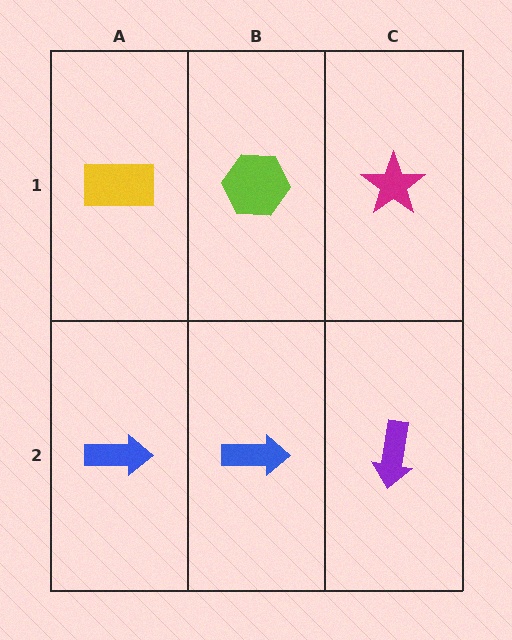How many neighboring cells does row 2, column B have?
3.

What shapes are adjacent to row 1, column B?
A blue arrow (row 2, column B), a yellow rectangle (row 1, column A), a magenta star (row 1, column C).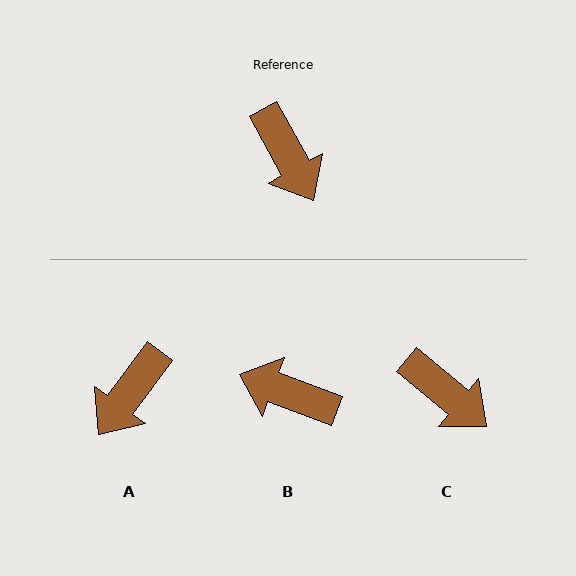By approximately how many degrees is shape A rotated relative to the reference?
Approximately 66 degrees clockwise.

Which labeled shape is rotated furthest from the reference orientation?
B, about 140 degrees away.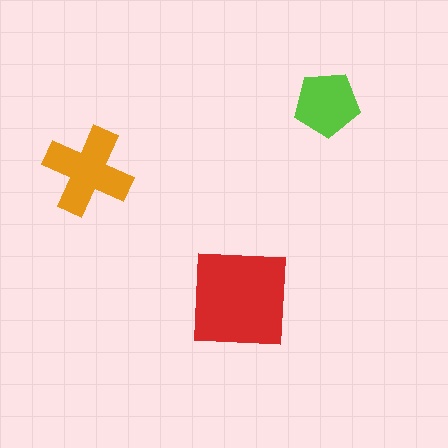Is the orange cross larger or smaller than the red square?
Smaller.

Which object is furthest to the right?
The lime pentagon is rightmost.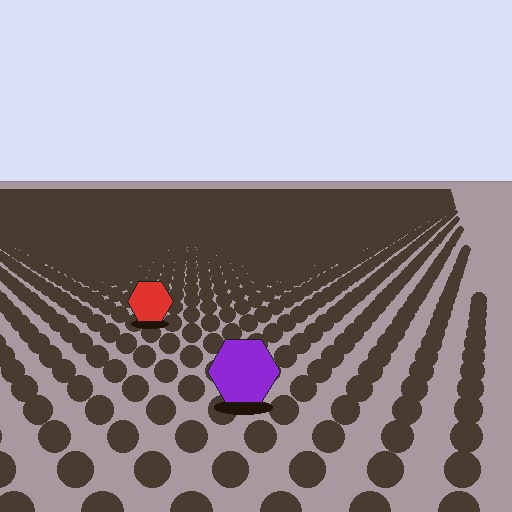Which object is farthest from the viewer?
The red hexagon is farthest from the viewer. It appears smaller and the ground texture around it is denser.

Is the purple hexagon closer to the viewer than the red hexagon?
Yes. The purple hexagon is closer — you can tell from the texture gradient: the ground texture is coarser near it.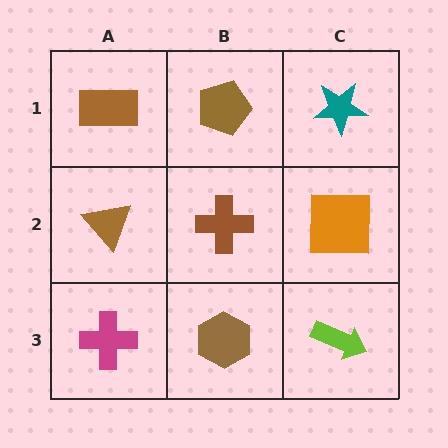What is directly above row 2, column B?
A brown pentagon.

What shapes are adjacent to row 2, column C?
A teal star (row 1, column C), a lime arrow (row 3, column C), a brown cross (row 2, column B).